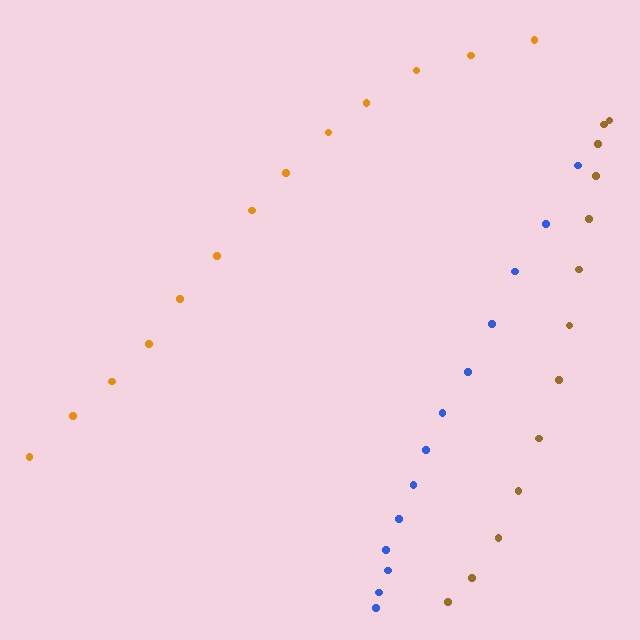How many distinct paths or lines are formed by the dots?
There are 3 distinct paths.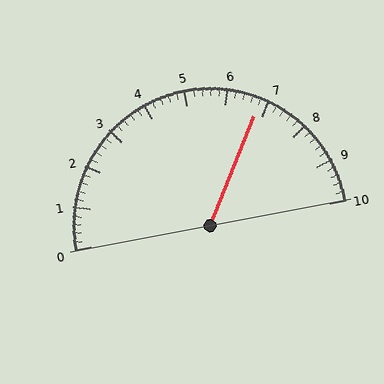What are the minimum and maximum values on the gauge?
The gauge ranges from 0 to 10.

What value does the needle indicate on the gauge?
The needle indicates approximately 6.8.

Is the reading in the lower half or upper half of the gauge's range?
The reading is in the upper half of the range (0 to 10).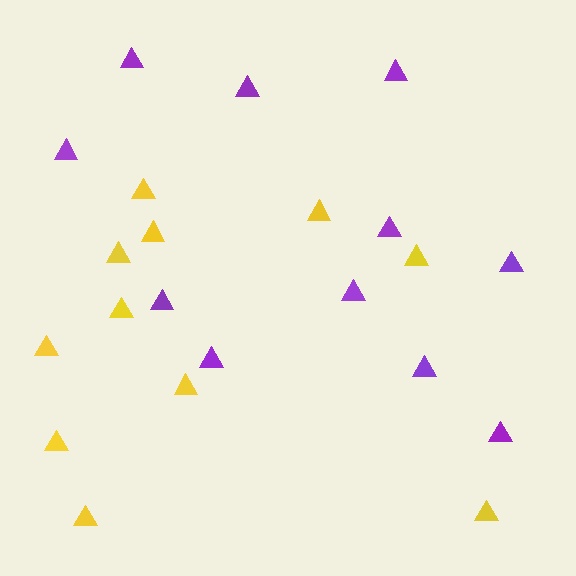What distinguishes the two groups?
There are 2 groups: one group of yellow triangles (11) and one group of purple triangles (11).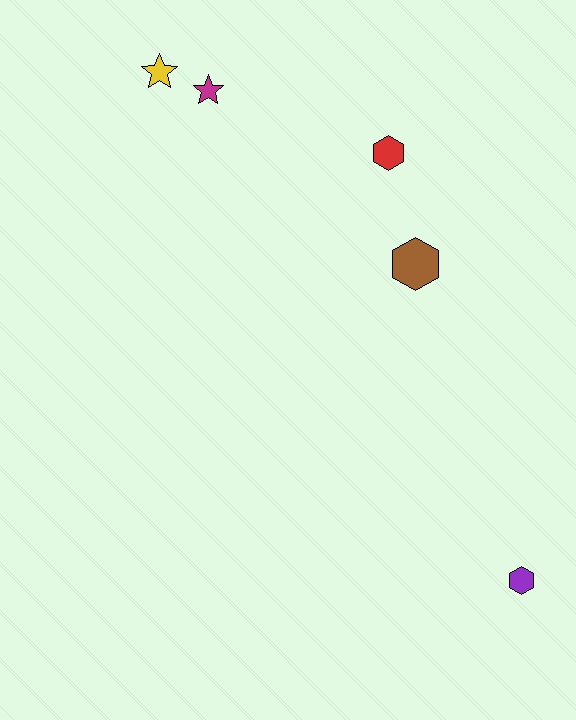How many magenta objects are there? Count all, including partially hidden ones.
There is 1 magenta object.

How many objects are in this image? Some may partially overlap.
There are 5 objects.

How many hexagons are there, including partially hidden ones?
There are 3 hexagons.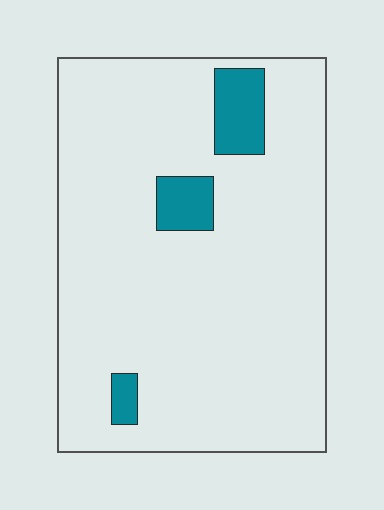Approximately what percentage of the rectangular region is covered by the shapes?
Approximately 10%.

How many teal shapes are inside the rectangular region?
3.